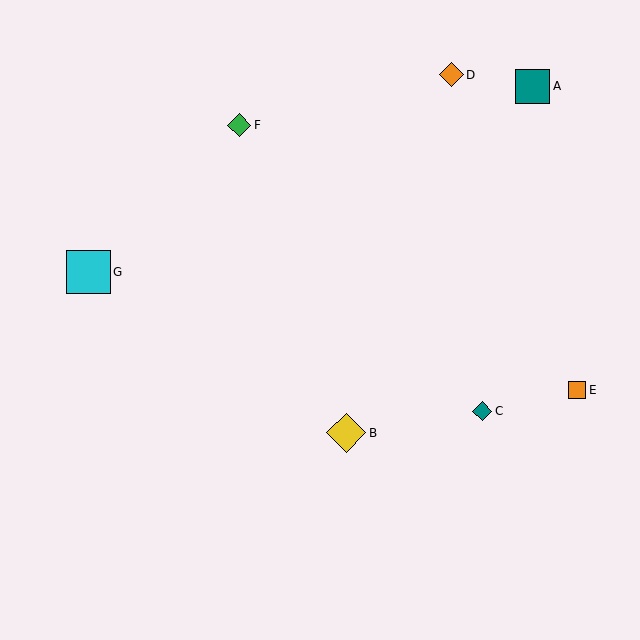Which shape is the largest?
The cyan square (labeled G) is the largest.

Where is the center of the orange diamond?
The center of the orange diamond is at (452, 75).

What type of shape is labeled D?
Shape D is an orange diamond.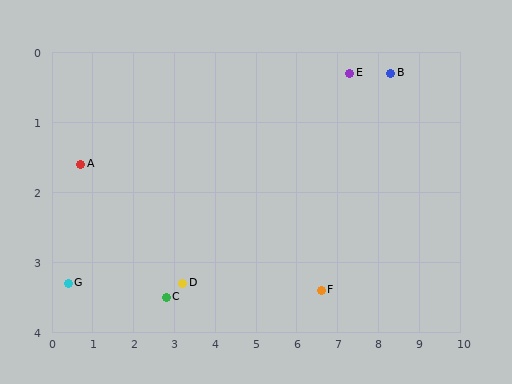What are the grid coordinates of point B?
Point B is at approximately (8.3, 0.3).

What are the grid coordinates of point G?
Point G is at approximately (0.4, 3.3).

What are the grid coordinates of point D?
Point D is at approximately (3.2, 3.3).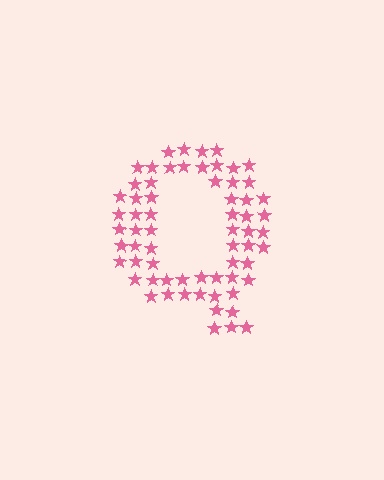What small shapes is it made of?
It is made of small stars.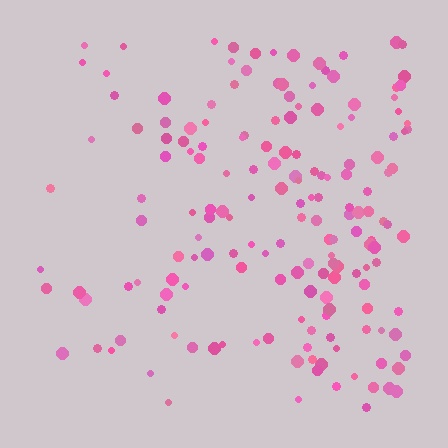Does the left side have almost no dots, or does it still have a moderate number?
Still a moderate number, just noticeably fewer than the right.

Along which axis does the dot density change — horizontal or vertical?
Horizontal.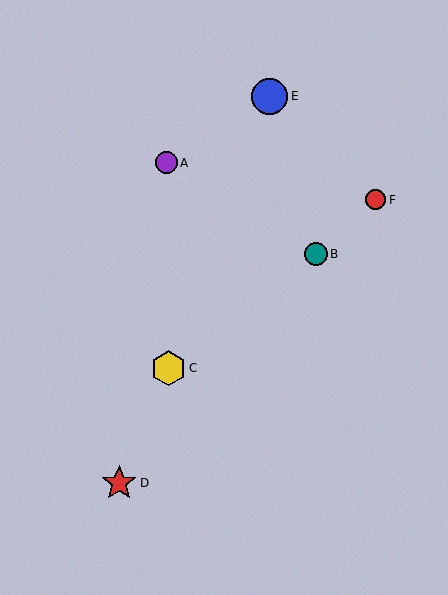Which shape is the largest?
The blue circle (labeled E) is the largest.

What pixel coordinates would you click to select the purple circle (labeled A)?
Click at (166, 163) to select the purple circle A.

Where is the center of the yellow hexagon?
The center of the yellow hexagon is at (168, 368).